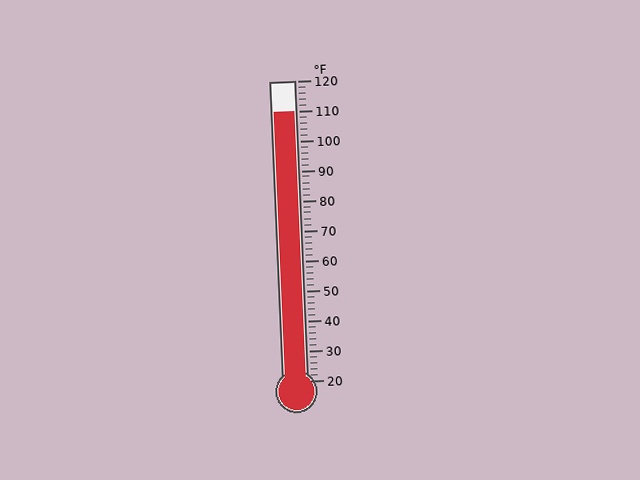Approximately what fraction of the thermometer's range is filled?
The thermometer is filled to approximately 90% of its range.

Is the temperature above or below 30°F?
The temperature is above 30°F.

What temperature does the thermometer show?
The thermometer shows approximately 110°F.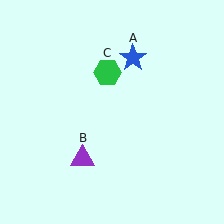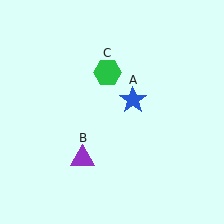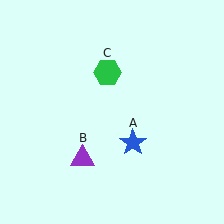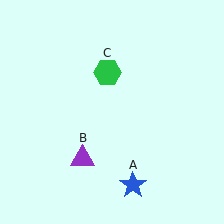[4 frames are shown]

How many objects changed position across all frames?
1 object changed position: blue star (object A).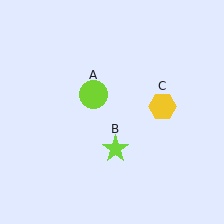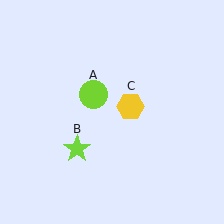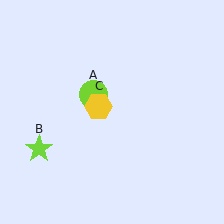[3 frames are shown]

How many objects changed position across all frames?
2 objects changed position: lime star (object B), yellow hexagon (object C).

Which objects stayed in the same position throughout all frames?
Lime circle (object A) remained stationary.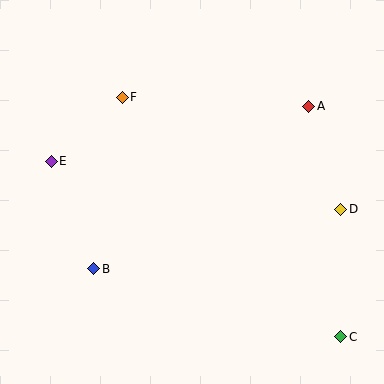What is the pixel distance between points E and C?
The distance between E and C is 339 pixels.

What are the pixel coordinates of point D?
Point D is at (341, 209).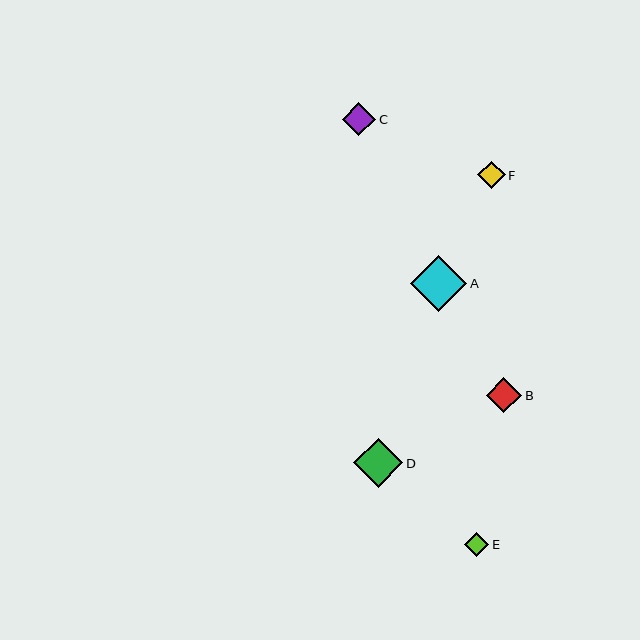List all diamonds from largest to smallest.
From largest to smallest: A, D, B, C, F, E.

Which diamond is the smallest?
Diamond E is the smallest with a size of approximately 24 pixels.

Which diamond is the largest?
Diamond A is the largest with a size of approximately 56 pixels.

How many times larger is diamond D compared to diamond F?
Diamond D is approximately 1.8 times the size of diamond F.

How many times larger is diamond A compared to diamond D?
Diamond A is approximately 1.1 times the size of diamond D.